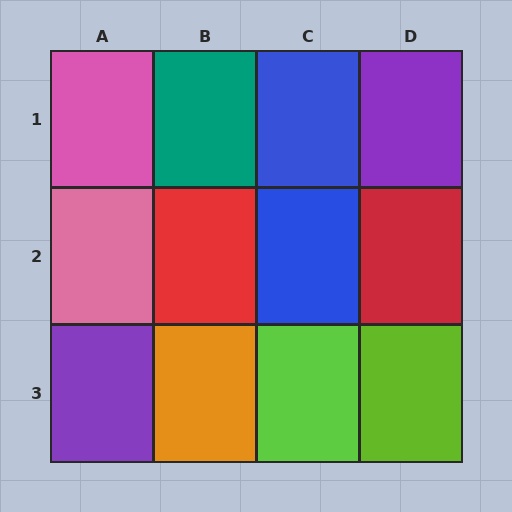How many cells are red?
2 cells are red.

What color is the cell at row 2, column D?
Red.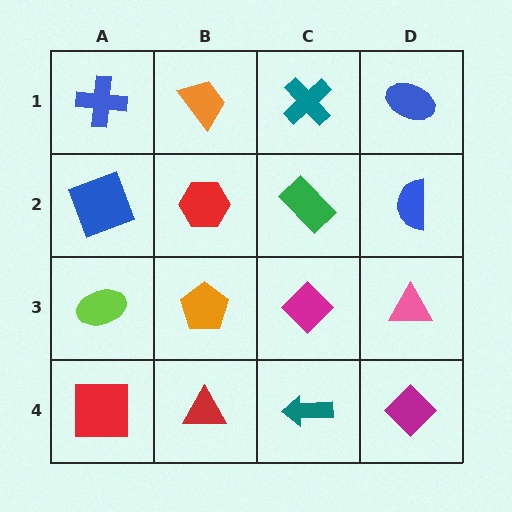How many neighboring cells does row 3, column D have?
3.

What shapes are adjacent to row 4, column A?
A lime ellipse (row 3, column A), a red triangle (row 4, column B).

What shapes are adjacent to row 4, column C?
A magenta diamond (row 3, column C), a red triangle (row 4, column B), a magenta diamond (row 4, column D).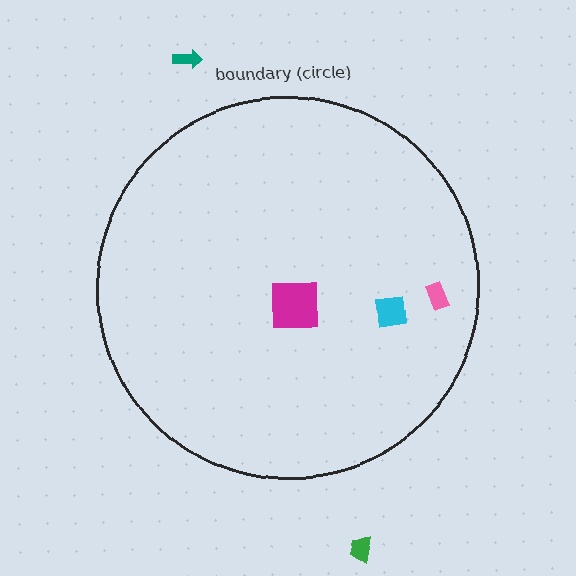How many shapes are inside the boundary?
3 inside, 2 outside.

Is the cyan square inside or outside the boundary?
Inside.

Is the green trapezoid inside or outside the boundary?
Outside.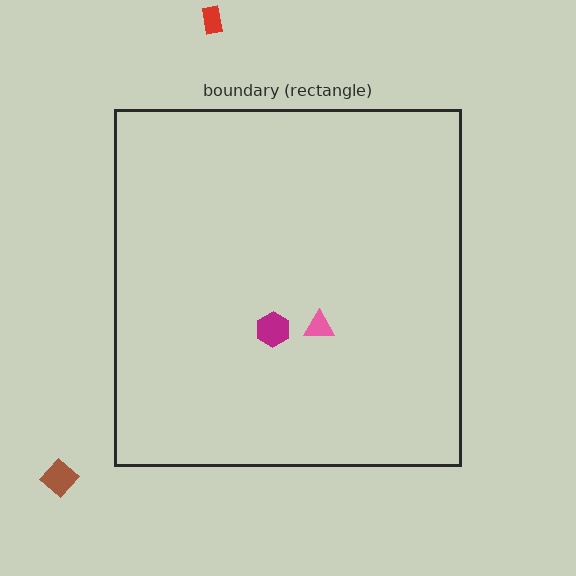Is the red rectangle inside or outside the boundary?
Outside.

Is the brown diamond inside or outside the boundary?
Outside.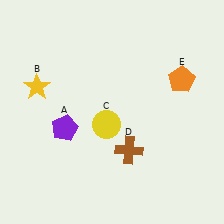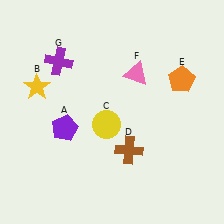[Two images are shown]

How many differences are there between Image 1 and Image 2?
There are 2 differences between the two images.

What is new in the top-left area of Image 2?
A purple cross (G) was added in the top-left area of Image 2.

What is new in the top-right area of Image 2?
A pink triangle (F) was added in the top-right area of Image 2.